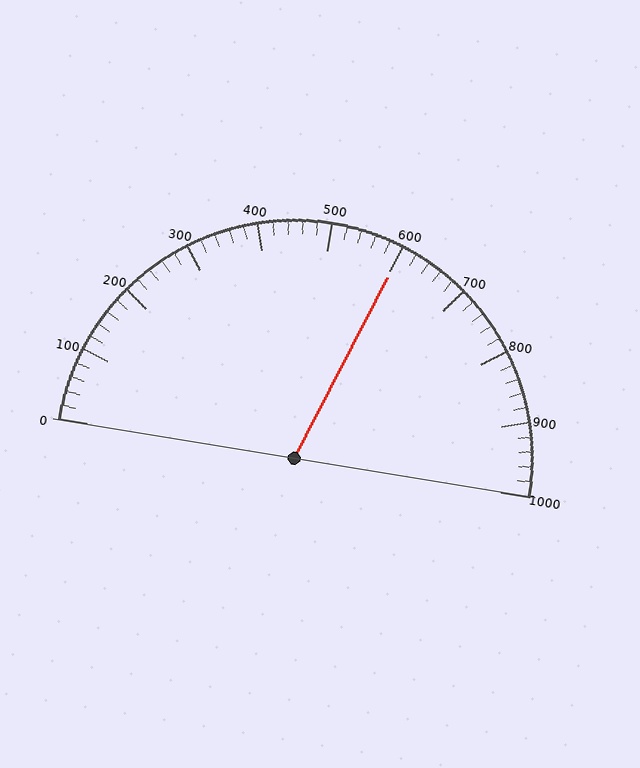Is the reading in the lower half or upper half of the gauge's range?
The reading is in the upper half of the range (0 to 1000).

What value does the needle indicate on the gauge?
The needle indicates approximately 600.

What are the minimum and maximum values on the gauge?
The gauge ranges from 0 to 1000.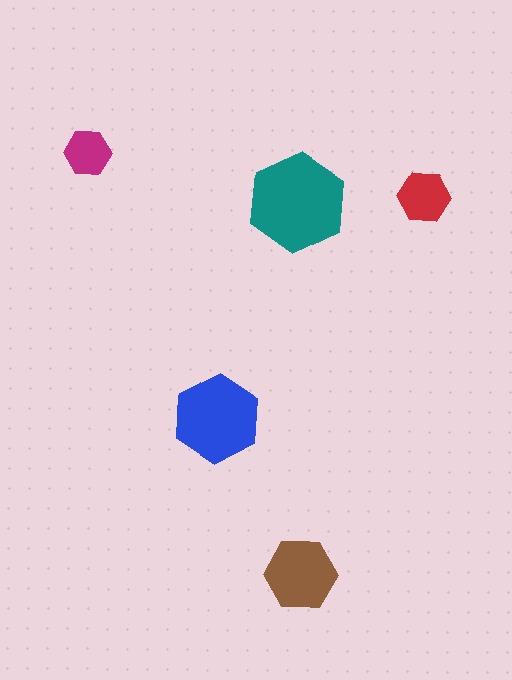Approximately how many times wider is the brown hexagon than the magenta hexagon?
About 1.5 times wider.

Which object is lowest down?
The brown hexagon is bottommost.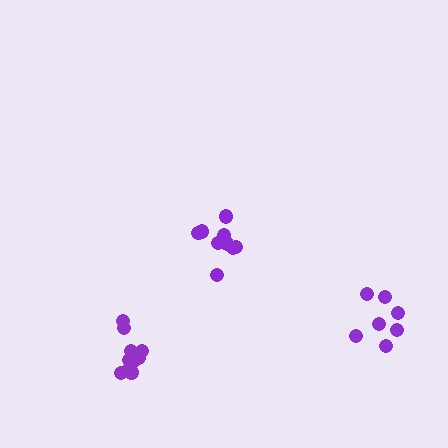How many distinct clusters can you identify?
There are 3 distinct clusters.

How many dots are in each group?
Group 1: 7 dots, Group 2: 9 dots, Group 3: 10 dots (26 total).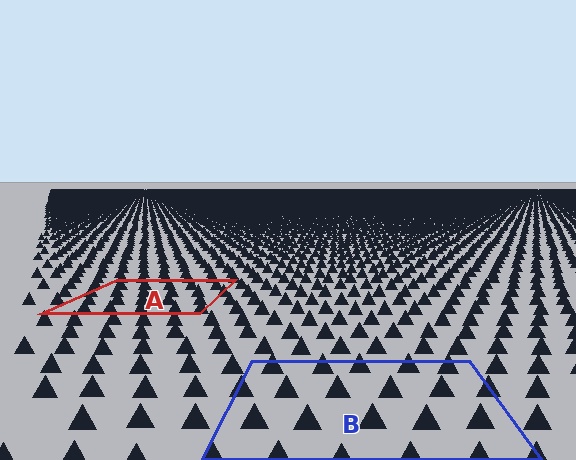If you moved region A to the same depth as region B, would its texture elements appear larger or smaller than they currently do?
They would appear larger. At a closer depth, the same texture elements are projected at a bigger on-screen size.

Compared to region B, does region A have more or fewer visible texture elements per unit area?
Region A has more texture elements per unit area — they are packed more densely because it is farther away.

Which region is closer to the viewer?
Region B is closer. The texture elements there are larger and more spread out.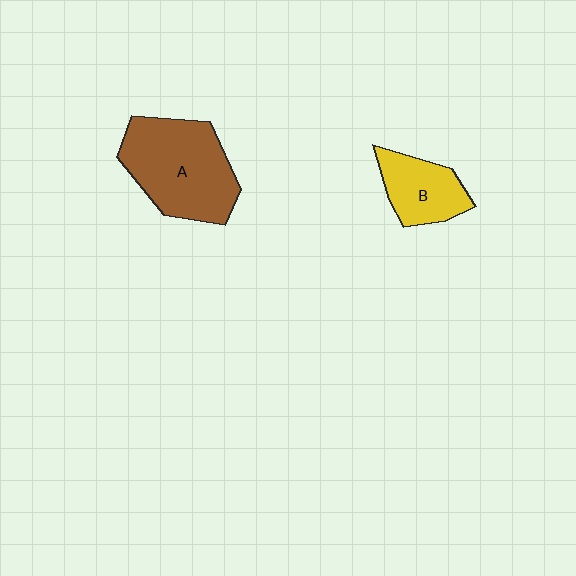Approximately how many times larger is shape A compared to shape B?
Approximately 1.9 times.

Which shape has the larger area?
Shape A (brown).